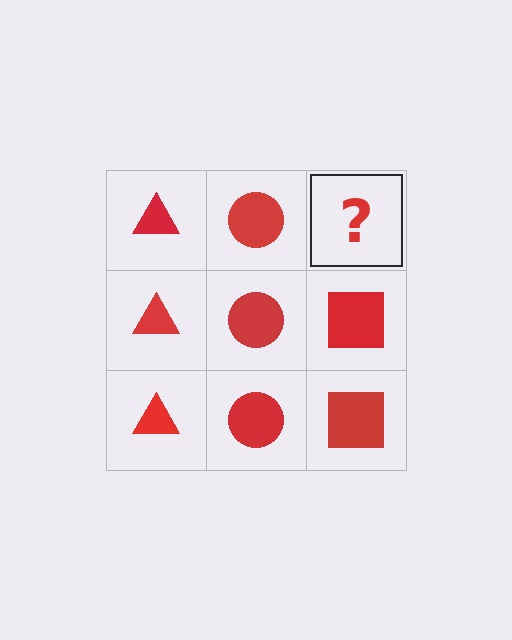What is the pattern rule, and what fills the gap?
The rule is that each column has a consistent shape. The gap should be filled with a red square.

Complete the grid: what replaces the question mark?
The question mark should be replaced with a red square.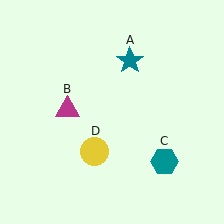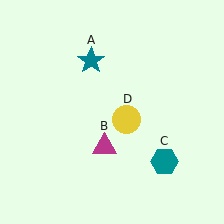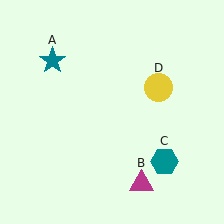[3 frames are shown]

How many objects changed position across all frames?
3 objects changed position: teal star (object A), magenta triangle (object B), yellow circle (object D).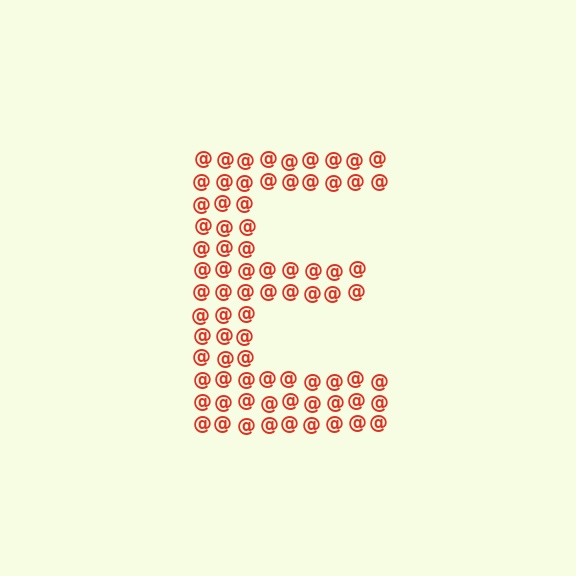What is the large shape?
The large shape is the letter E.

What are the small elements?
The small elements are at signs.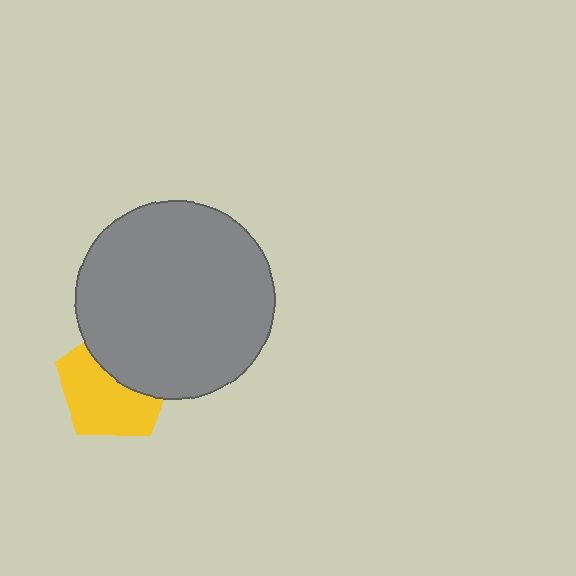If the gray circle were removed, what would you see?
You would see the complete yellow pentagon.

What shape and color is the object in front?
The object in front is a gray circle.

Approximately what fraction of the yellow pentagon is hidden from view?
Roughly 41% of the yellow pentagon is hidden behind the gray circle.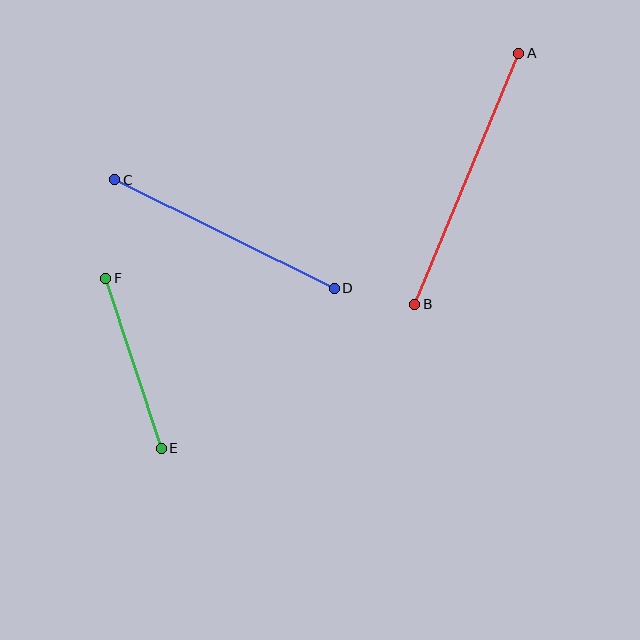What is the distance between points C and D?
The distance is approximately 245 pixels.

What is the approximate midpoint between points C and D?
The midpoint is at approximately (225, 234) pixels.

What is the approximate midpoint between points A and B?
The midpoint is at approximately (467, 179) pixels.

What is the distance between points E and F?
The distance is approximately 179 pixels.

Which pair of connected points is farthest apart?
Points A and B are farthest apart.